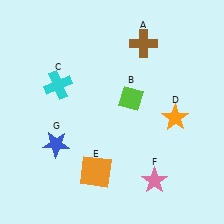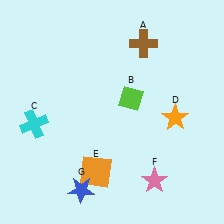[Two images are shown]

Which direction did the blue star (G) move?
The blue star (G) moved down.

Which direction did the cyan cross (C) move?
The cyan cross (C) moved down.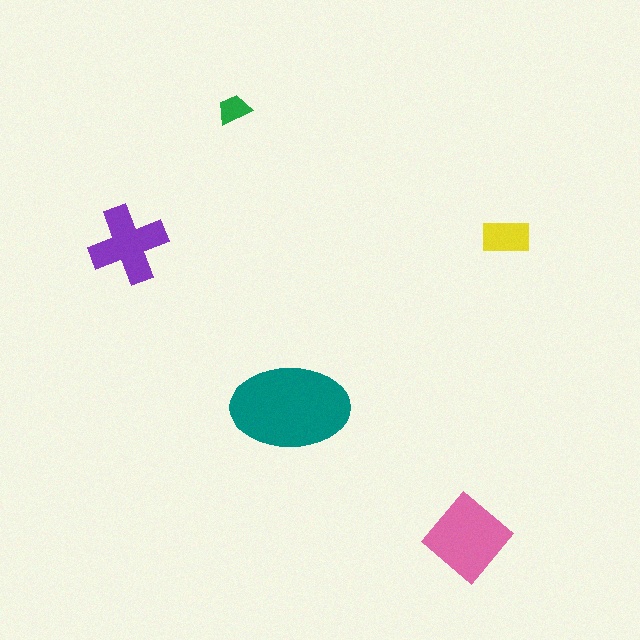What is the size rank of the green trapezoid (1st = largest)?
5th.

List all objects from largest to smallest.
The teal ellipse, the pink diamond, the purple cross, the yellow rectangle, the green trapezoid.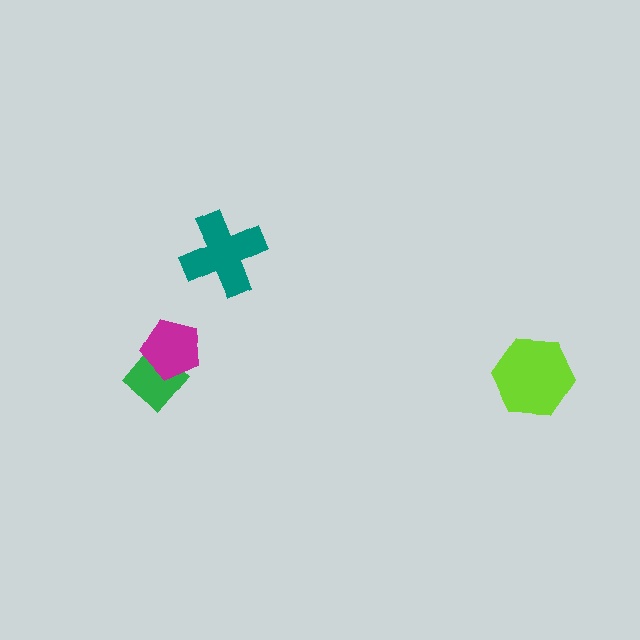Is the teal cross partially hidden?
No, no other shape covers it.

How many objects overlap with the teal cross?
0 objects overlap with the teal cross.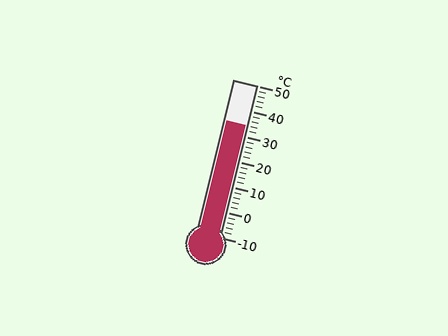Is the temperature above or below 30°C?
The temperature is above 30°C.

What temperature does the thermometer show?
The thermometer shows approximately 34°C.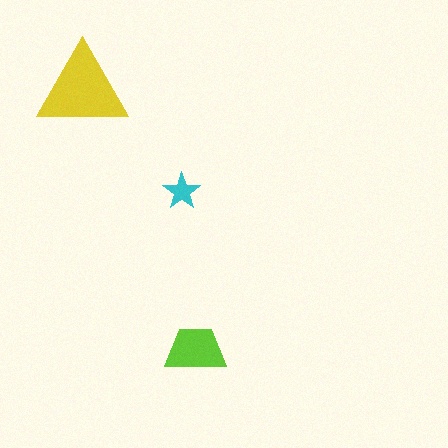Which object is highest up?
The yellow triangle is topmost.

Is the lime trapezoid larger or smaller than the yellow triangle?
Smaller.